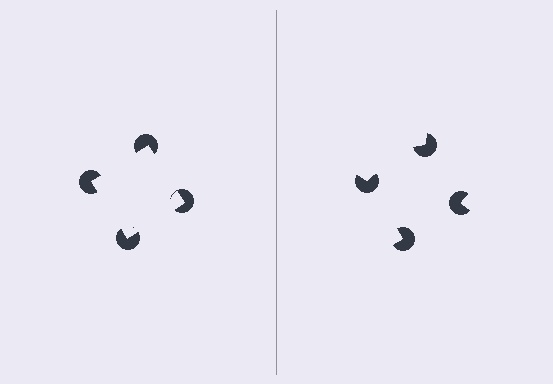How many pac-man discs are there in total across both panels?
8 — 4 on each side.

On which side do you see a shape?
An illusory square appears on the left side. On the right side the wedge cuts are rotated, so no coherent shape forms.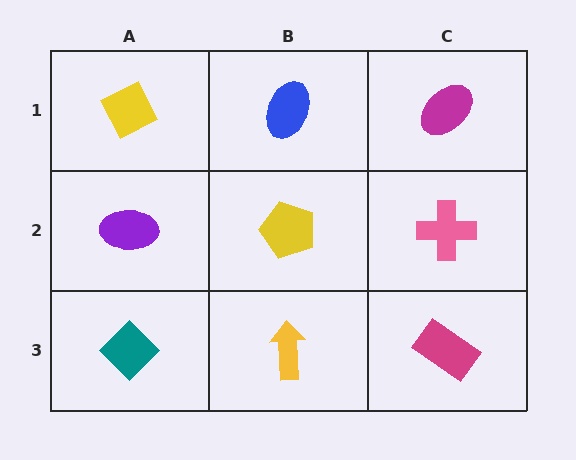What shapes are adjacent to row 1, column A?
A purple ellipse (row 2, column A), a blue ellipse (row 1, column B).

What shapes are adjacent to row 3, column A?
A purple ellipse (row 2, column A), a yellow arrow (row 3, column B).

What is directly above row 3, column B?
A yellow pentagon.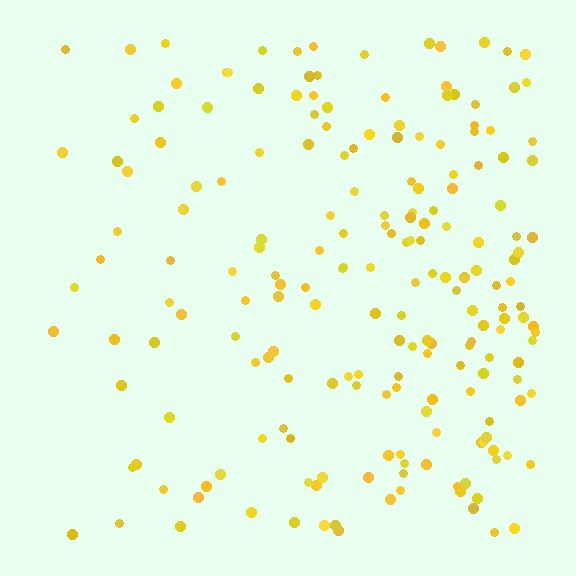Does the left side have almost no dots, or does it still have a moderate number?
Still a moderate number, just noticeably fewer than the right.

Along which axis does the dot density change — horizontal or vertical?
Horizontal.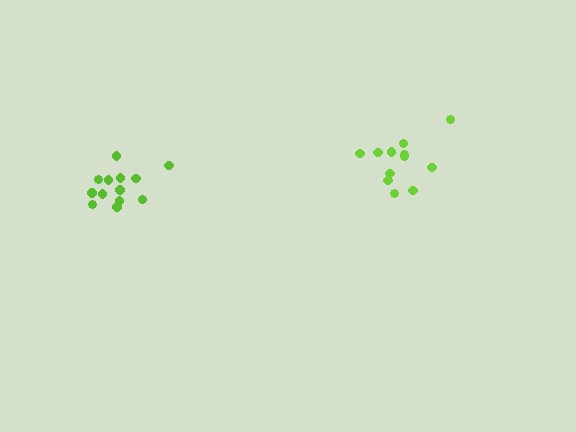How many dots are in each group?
Group 1: 13 dots, Group 2: 12 dots (25 total).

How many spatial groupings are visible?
There are 2 spatial groupings.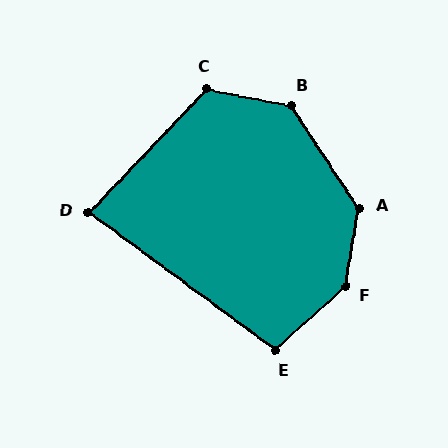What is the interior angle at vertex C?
Approximately 123 degrees (obtuse).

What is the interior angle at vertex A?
Approximately 136 degrees (obtuse).